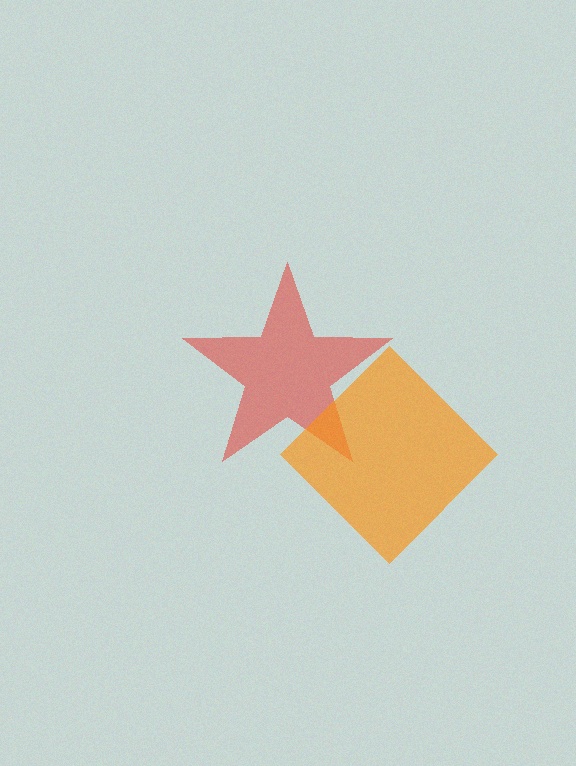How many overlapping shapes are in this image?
There are 2 overlapping shapes in the image.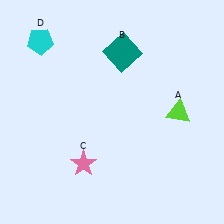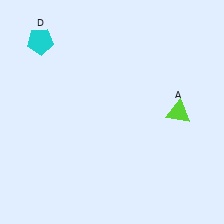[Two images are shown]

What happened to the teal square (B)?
The teal square (B) was removed in Image 2. It was in the top-right area of Image 1.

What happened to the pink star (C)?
The pink star (C) was removed in Image 2. It was in the bottom-left area of Image 1.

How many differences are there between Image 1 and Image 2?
There are 2 differences between the two images.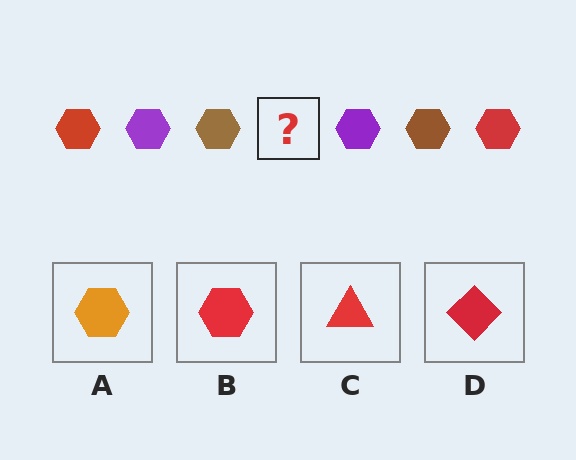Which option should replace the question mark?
Option B.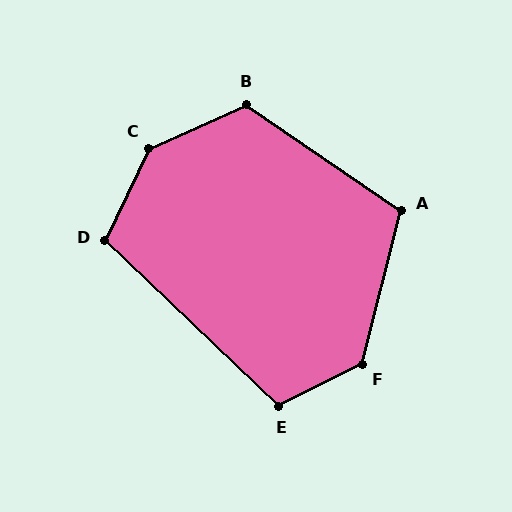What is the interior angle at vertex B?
Approximately 121 degrees (obtuse).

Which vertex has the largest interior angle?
C, at approximately 140 degrees.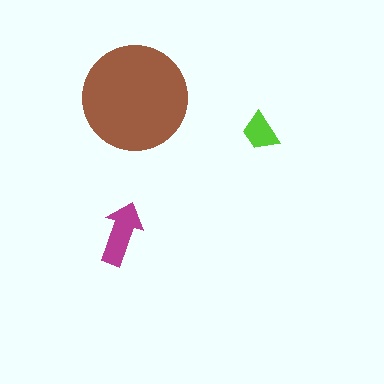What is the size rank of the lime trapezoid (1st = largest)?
3rd.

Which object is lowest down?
The magenta arrow is bottommost.